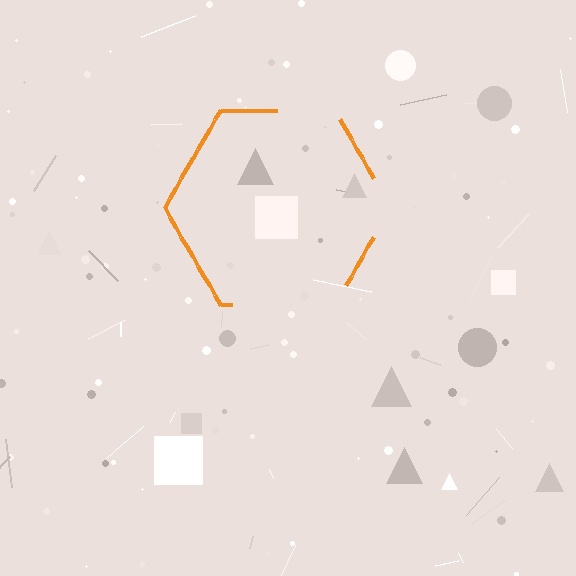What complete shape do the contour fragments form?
The contour fragments form a hexagon.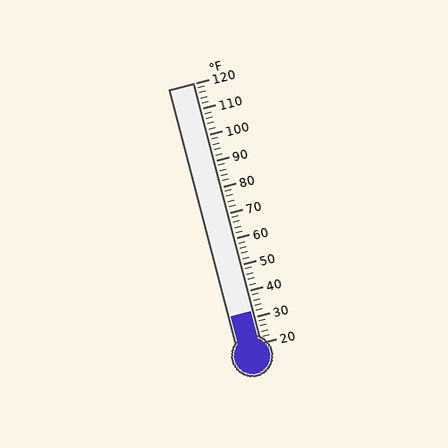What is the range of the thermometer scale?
The thermometer scale ranges from 20°F to 120°F.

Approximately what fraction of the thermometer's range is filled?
The thermometer is filled to approximately 10% of its range.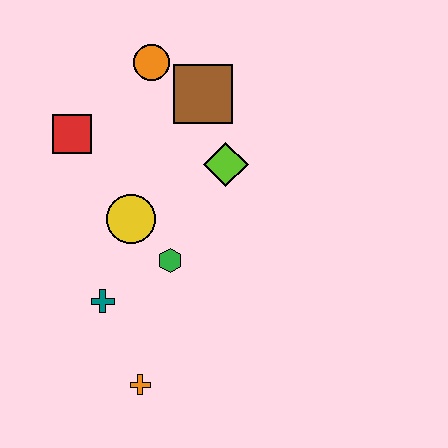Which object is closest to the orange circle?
The brown square is closest to the orange circle.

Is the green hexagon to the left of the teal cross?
No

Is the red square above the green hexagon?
Yes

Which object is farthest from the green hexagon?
The orange circle is farthest from the green hexagon.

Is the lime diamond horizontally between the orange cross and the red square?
No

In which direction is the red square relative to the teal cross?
The red square is above the teal cross.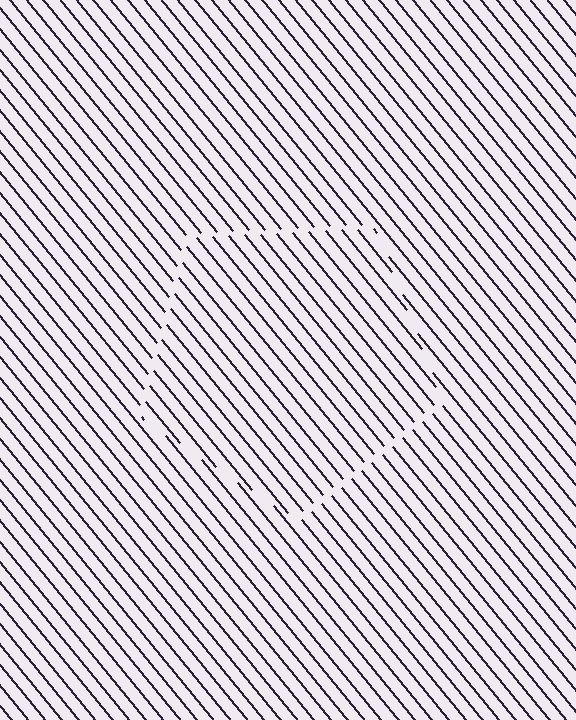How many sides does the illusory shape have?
5 sides — the line-ends trace a pentagon.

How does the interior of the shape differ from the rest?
The interior of the shape contains the same grating, shifted by half a period — the contour is defined by the phase discontinuity where line-ends from the inner and outer gratings abut.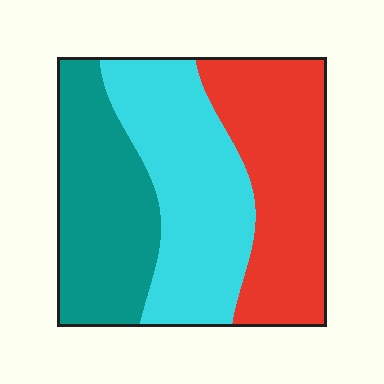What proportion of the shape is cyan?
Cyan covers around 35% of the shape.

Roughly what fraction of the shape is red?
Red covers around 35% of the shape.